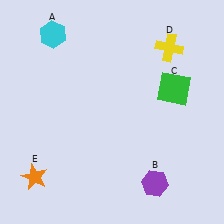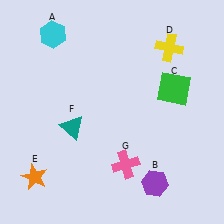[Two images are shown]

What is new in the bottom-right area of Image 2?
A pink cross (G) was added in the bottom-right area of Image 2.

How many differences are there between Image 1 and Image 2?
There are 2 differences between the two images.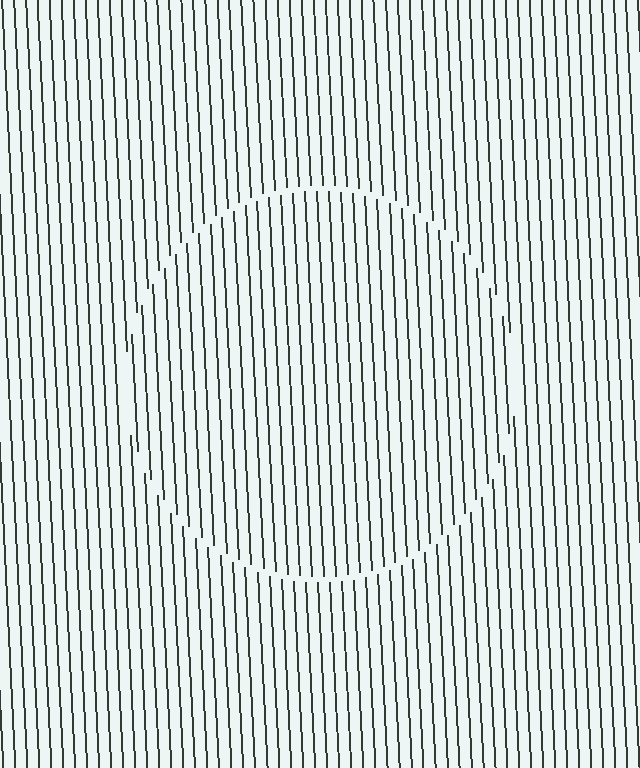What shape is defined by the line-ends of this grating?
An illusory circle. The interior of the shape contains the same grating, shifted by half a period — the contour is defined by the phase discontinuity where line-ends from the inner and outer gratings abut.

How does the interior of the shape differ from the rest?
The interior of the shape contains the same grating, shifted by half a period — the contour is defined by the phase discontinuity where line-ends from the inner and outer gratings abut.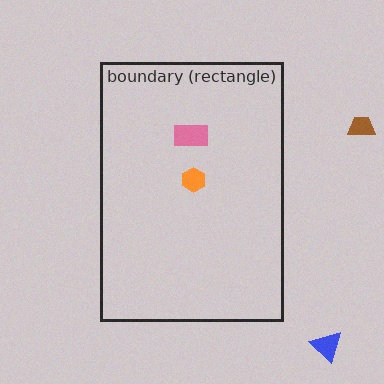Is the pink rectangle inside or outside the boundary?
Inside.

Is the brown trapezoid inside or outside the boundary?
Outside.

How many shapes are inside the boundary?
2 inside, 2 outside.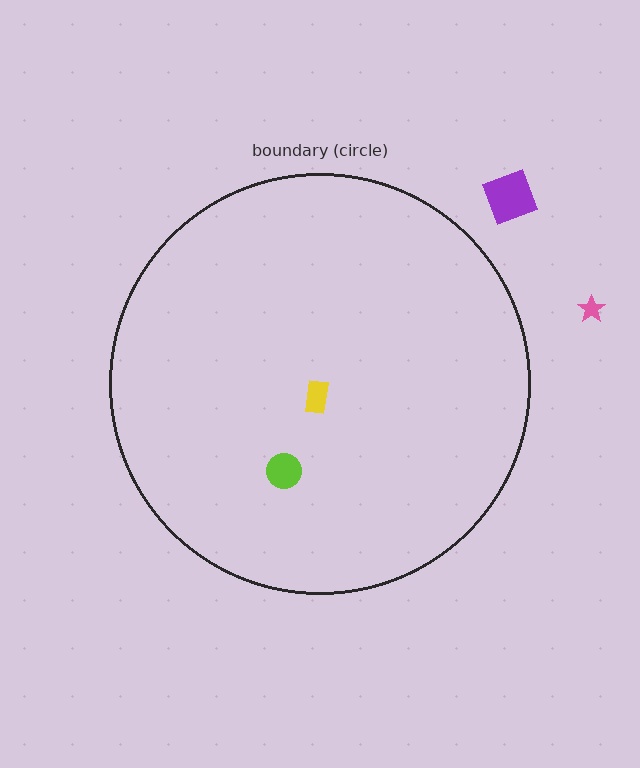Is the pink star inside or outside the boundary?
Outside.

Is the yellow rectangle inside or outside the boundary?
Inside.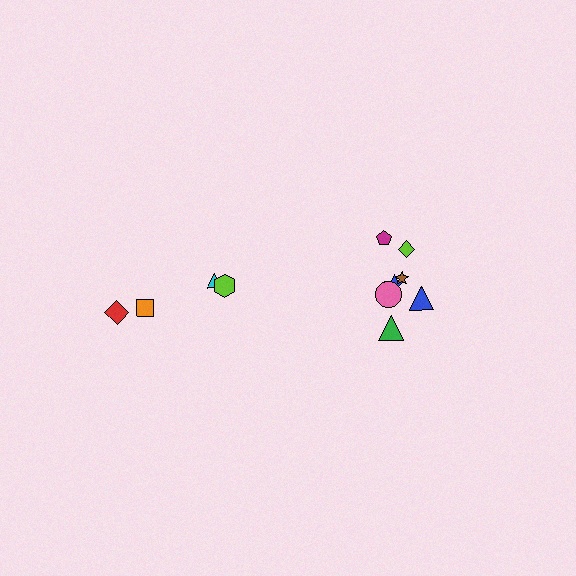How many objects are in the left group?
There are 4 objects.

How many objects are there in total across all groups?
There are 11 objects.